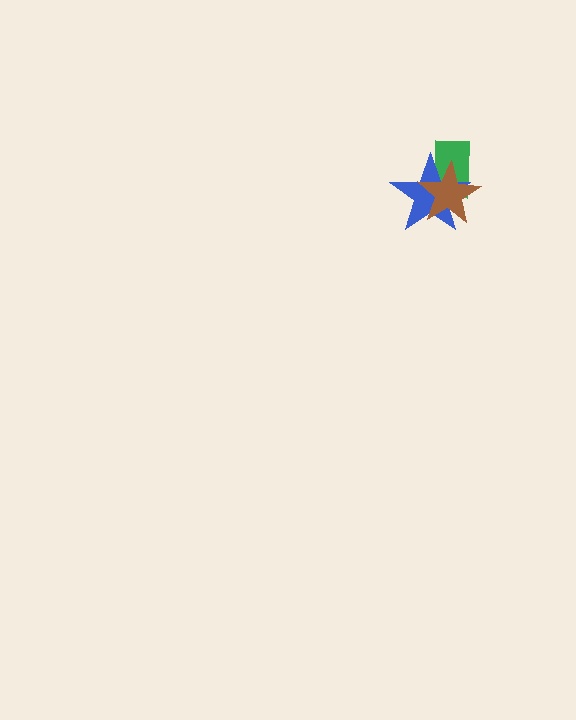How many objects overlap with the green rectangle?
2 objects overlap with the green rectangle.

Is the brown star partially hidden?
No, no other shape covers it.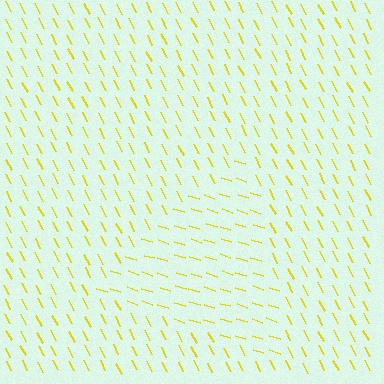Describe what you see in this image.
The image is filled with small yellow line segments. A triangle region in the image has lines oriented differently from the surrounding lines, creating a visible texture boundary.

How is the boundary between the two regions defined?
The boundary is defined purely by a change in line orientation (approximately 45 degrees difference). All lines are the same color and thickness.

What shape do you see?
I see a triangle.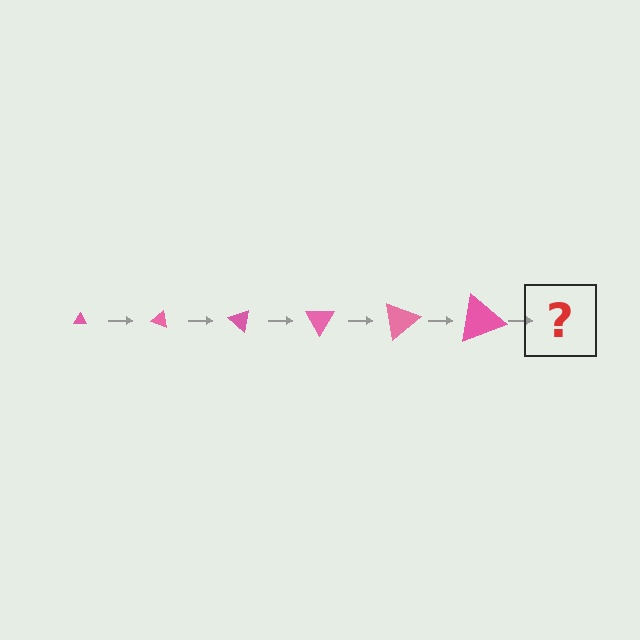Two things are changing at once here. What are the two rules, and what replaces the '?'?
The two rules are that the triangle grows larger each step and it rotates 20 degrees each step. The '?' should be a triangle, larger than the previous one and rotated 120 degrees from the start.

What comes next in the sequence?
The next element should be a triangle, larger than the previous one and rotated 120 degrees from the start.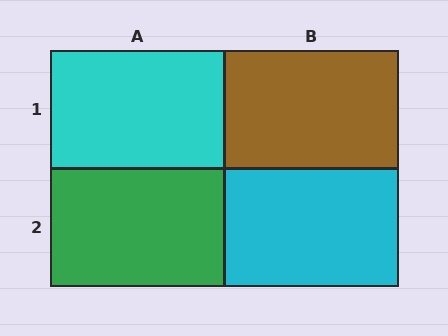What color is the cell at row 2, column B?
Cyan.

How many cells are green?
1 cell is green.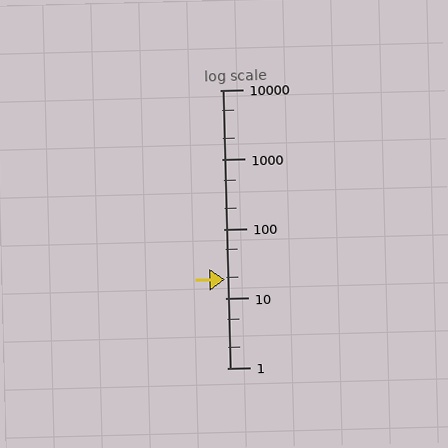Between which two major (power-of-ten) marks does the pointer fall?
The pointer is between 10 and 100.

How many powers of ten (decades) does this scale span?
The scale spans 4 decades, from 1 to 10000.